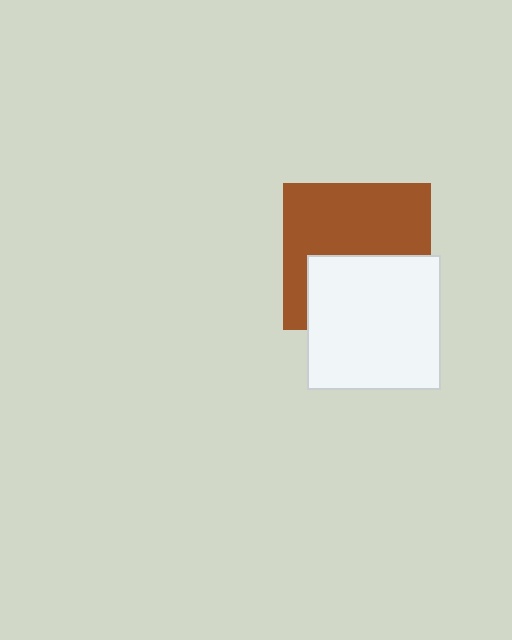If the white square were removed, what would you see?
You would see the complete brown square.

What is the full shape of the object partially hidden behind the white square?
The partially hidden object is a brown square.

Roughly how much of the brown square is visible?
About half of it is visible (roughly 58%).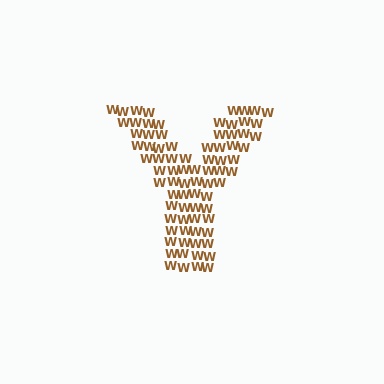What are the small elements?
The small elements are letter W's.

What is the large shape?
The large shape is the letter Y.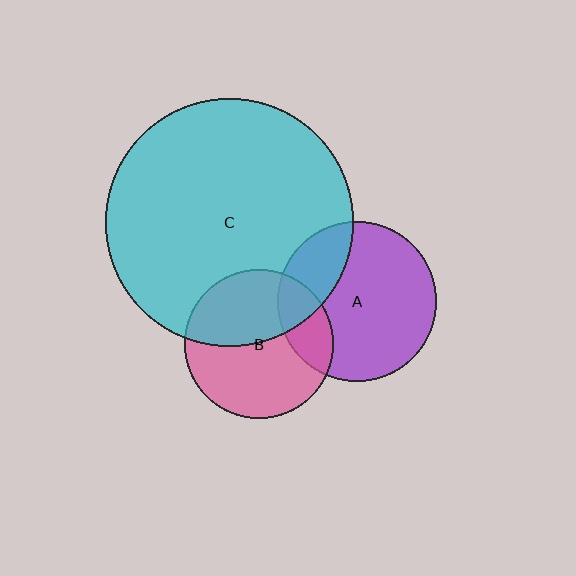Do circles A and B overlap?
Yes.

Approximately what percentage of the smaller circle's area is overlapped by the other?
Approximately 20%.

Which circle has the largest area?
Circle C (cyan).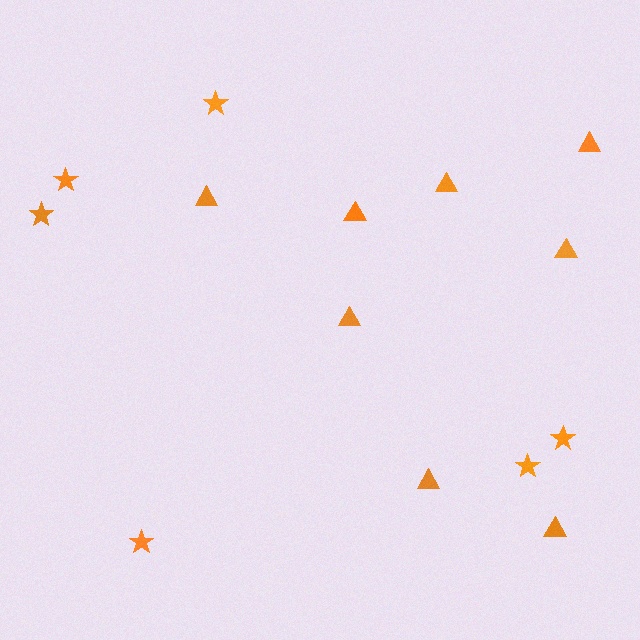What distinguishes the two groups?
There are 2 groups: one group of triangles (8) and one group of stars (6).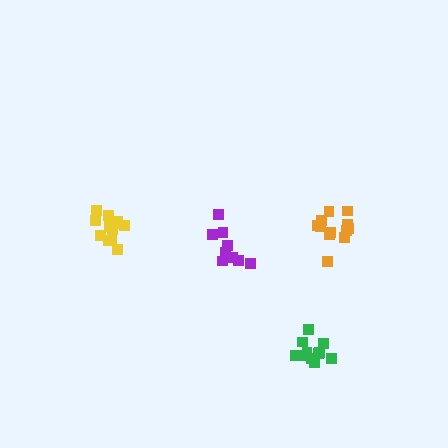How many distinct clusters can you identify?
There are 4 distinct clusters.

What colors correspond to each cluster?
The clusters are colored: purple, yellow, orange, green.